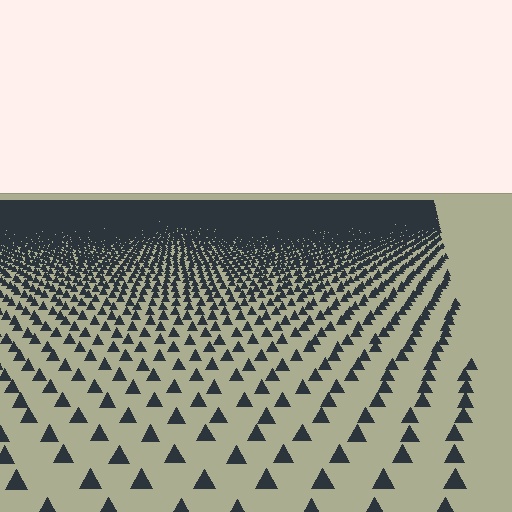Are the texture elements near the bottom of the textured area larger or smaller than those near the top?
Larger. Near the bottom, elements are closer to the viewer and appear at a bigger on-screen size.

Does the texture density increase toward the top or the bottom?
Density increases toward the top.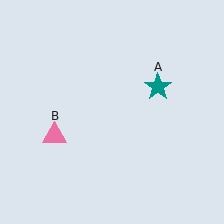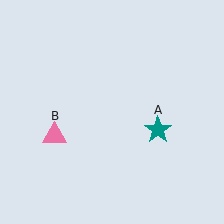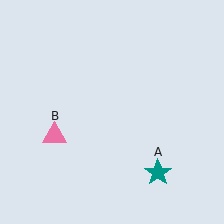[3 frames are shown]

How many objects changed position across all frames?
1 object changed position: teal star (object A).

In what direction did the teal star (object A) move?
The teal star (object A) moved down.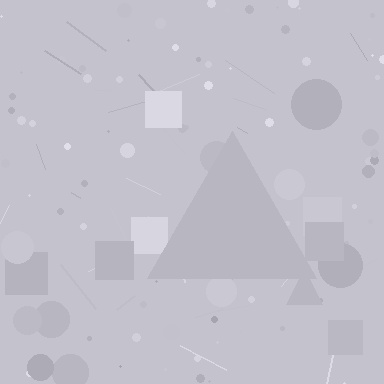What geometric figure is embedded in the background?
A triangle is embedded in the background.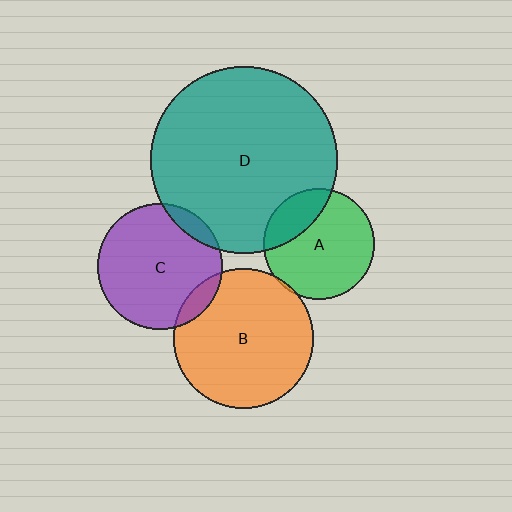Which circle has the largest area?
Circle D (teal).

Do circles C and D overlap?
Yes.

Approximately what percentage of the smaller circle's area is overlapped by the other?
Approximately 10%.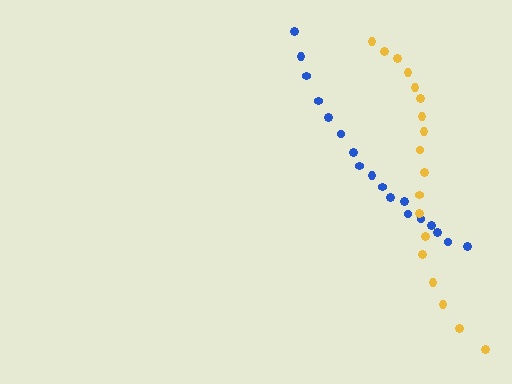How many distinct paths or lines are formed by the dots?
There are 2 distinct paths.